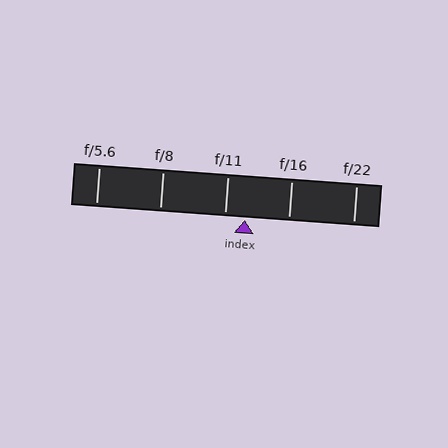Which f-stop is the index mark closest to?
The index mark is closest to f/11.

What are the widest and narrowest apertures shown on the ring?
The widest aperture shown is f/5.6 and the narrowest is f/22.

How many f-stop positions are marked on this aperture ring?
There are 5 f-stop positions marked.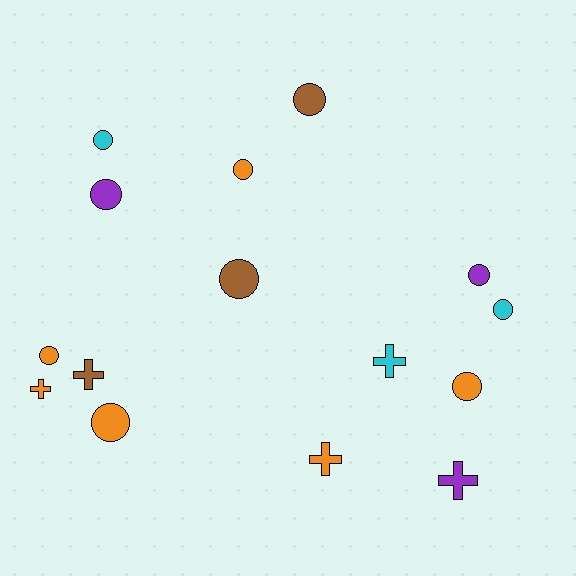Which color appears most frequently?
Orange, with 6 objects.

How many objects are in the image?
There are 15 objects.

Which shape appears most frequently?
Circle, with 10 objects.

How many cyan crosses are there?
There is 1 cyan cross.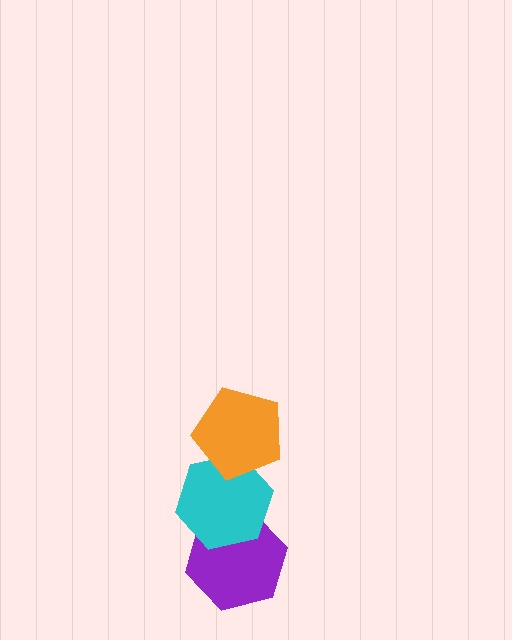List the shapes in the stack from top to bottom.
From top to bottom: the orange pentagon, the cyan hexagon, the purple hexagon.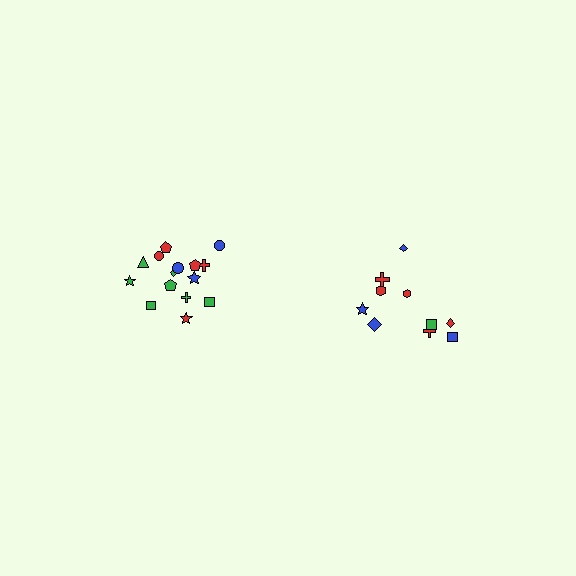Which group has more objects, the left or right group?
The left group.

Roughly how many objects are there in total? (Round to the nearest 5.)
Roughly 25 objects in total.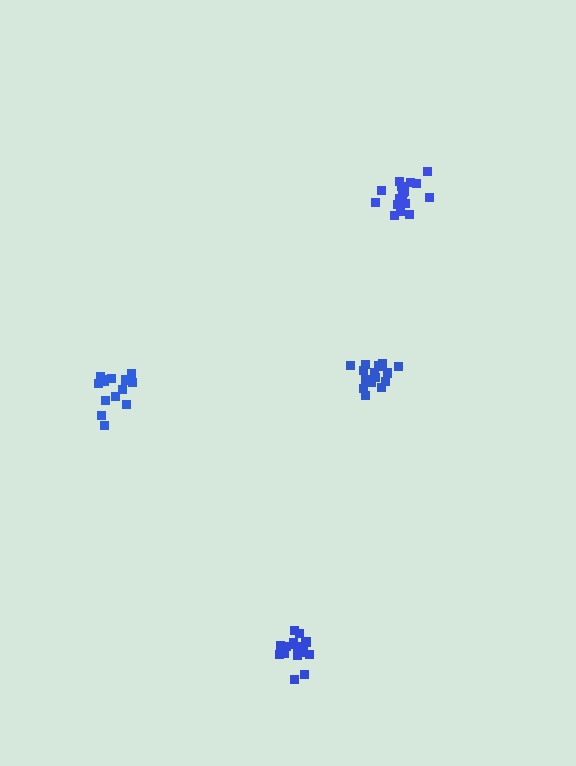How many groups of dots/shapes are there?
There are 4 groups.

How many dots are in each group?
Group 1: 18 dots, Group 2: 18 dots, Group 3: 17 dots, Group 4: 14 dots (67 total).